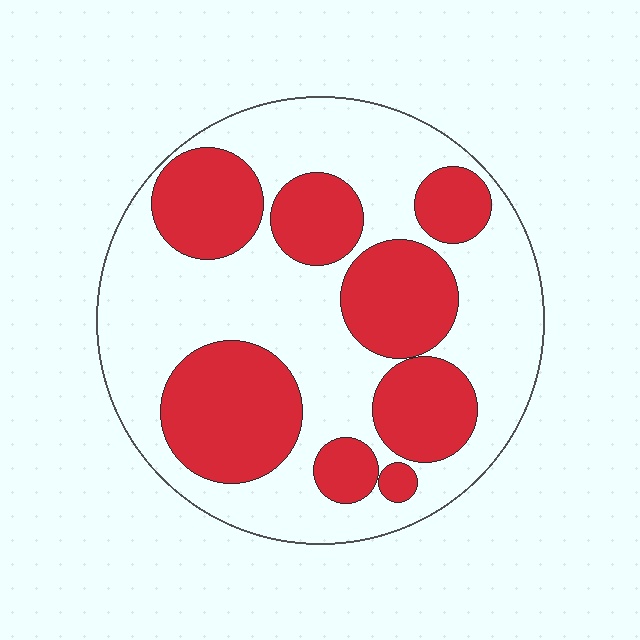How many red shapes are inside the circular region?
8.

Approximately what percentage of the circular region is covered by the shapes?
Approximately 40%.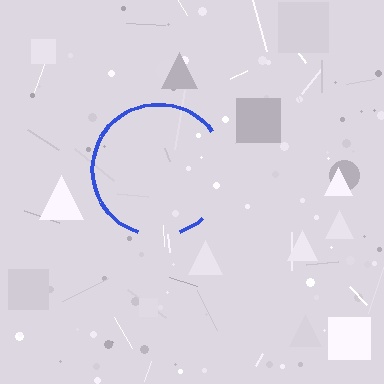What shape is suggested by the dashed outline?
The dashed outline suggests a circle.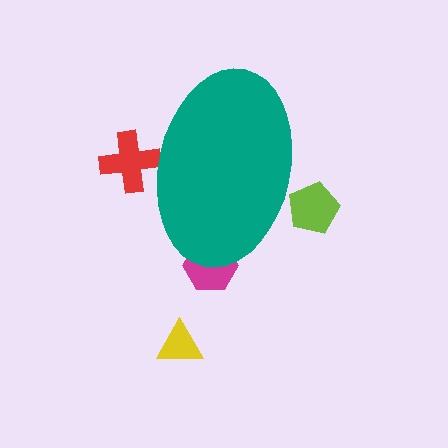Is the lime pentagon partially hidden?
Yes, the lime pentagon is partially hidden behind the teal ellipse.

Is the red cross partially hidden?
Yes, the red cross is partially hidden behind the teal ellipse.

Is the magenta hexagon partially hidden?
Yes, the magenta hexagon is partially hidden behind the teal ellipse.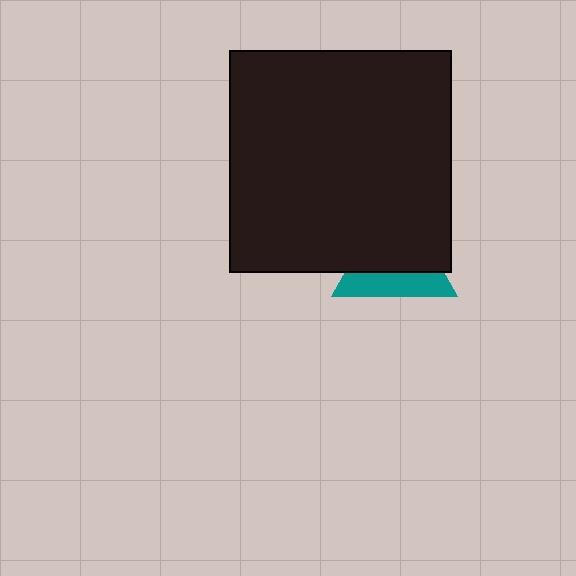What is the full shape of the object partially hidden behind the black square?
The partially hidden object is a teal triangle.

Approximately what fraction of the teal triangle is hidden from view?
Roughly 62% of the teal triangle is hidden behind the black square.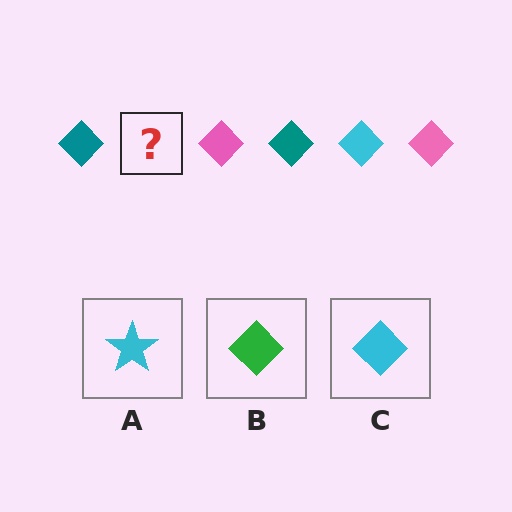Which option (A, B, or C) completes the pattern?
C.